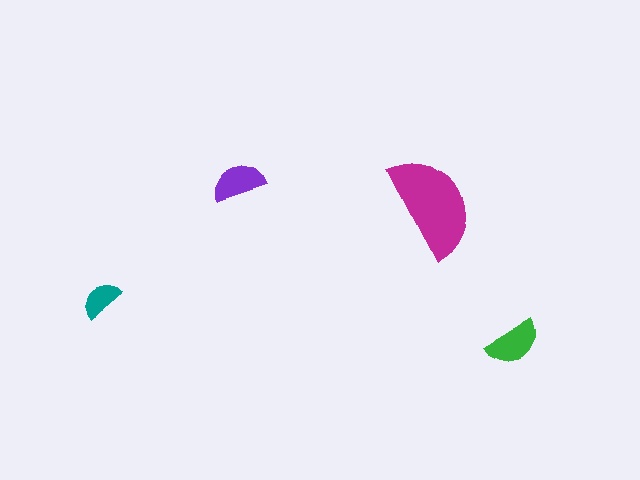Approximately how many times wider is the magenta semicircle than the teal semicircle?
About 2.5 times wider.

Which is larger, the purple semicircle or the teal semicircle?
The purple one.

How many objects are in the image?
There are 4 objects in the image.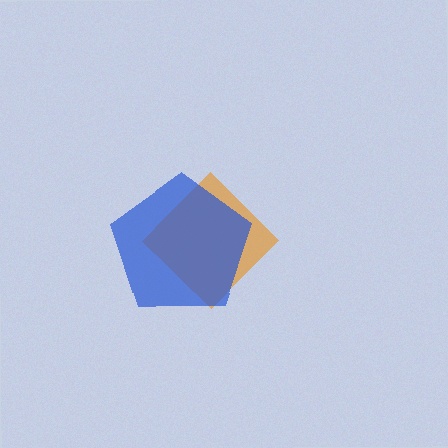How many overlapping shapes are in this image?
There are 2 overlapping shapes in the image.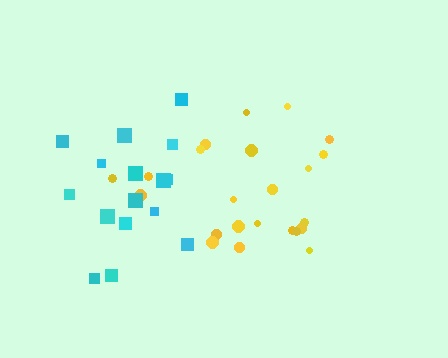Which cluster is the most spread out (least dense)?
Cyan.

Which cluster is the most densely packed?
Yellow.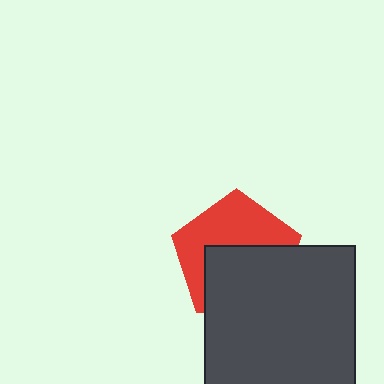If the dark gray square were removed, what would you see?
You would see the complete red pentagon.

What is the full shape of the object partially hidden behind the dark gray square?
The partially hidden object is a red pentagon.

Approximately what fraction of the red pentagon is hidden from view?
Roughly 50% of the red pentagon is hidden behind the dark gray square.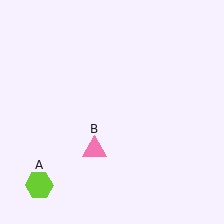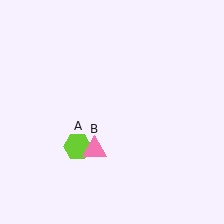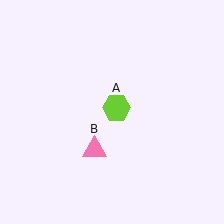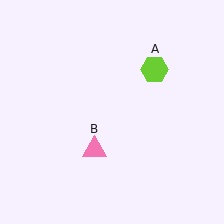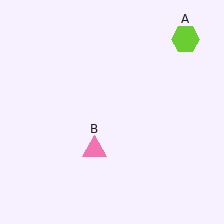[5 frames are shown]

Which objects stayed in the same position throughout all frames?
Pink triangle (object B) remained stationary.